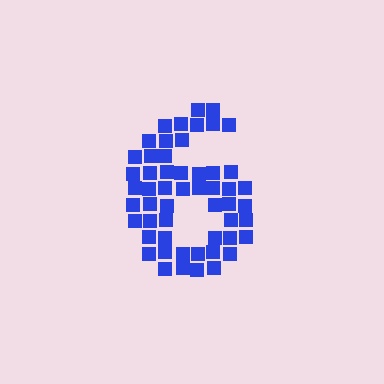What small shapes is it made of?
It is made of small squares.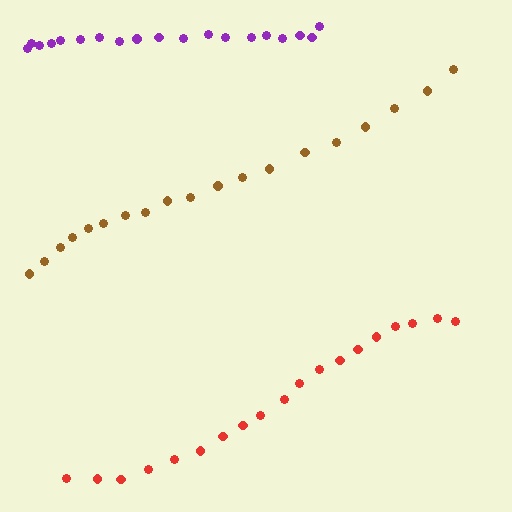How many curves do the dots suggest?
There are 3 distinct paths.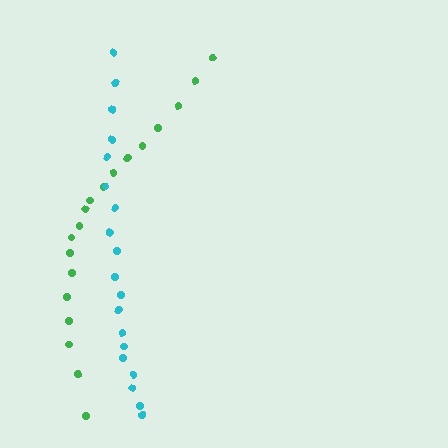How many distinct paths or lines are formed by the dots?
There are 2 distinct paths.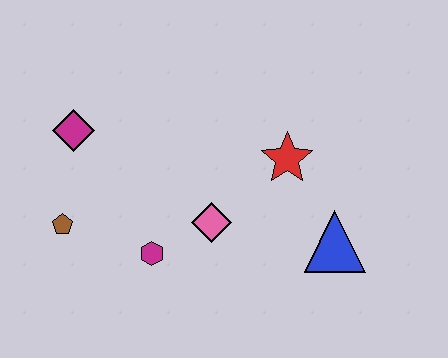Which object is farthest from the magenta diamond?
The blue triangle is farthest from the magenta diamond.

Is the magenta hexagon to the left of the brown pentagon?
No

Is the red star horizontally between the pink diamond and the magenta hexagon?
No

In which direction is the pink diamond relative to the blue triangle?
The pink diamond is to the left of the blue triangle.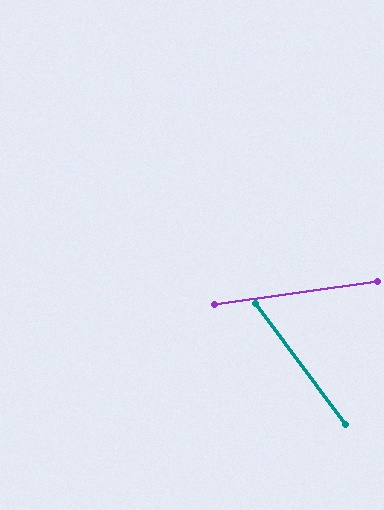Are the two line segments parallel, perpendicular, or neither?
Neither parallel nor perpendicular — they differ by about 62°.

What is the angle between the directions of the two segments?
Approximately 62 degrees.